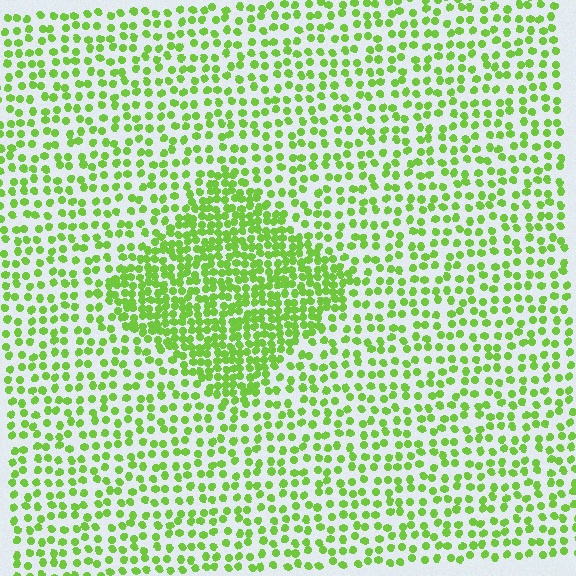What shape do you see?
I see a diamond.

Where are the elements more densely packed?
The elements are more densely packed inside the diamond boundary.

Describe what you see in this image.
The image contains small lime elements arranged at two different densities. A diamond-shaped region is visible where the elements are more densely packed than the surrounding area.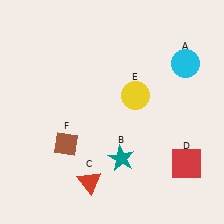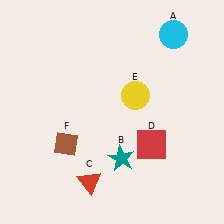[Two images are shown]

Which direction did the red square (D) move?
The red square (D) moved left.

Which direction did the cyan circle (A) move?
The cyan circle (A) moved up.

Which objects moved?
The objects that moved are: the cyan circle (A), the red square (D).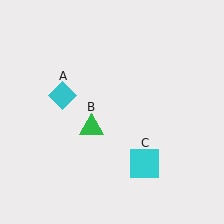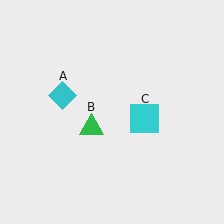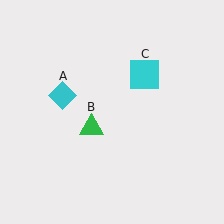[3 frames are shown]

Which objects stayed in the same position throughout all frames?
Cyan diamond (object A) and green triangle (object B) remained stationary.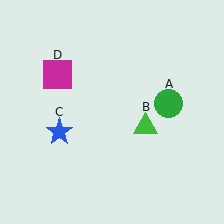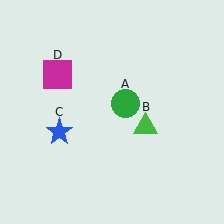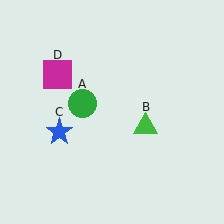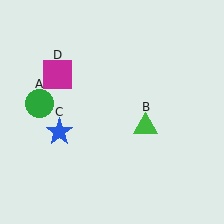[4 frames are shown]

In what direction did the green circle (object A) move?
The green circle (object A) moved left.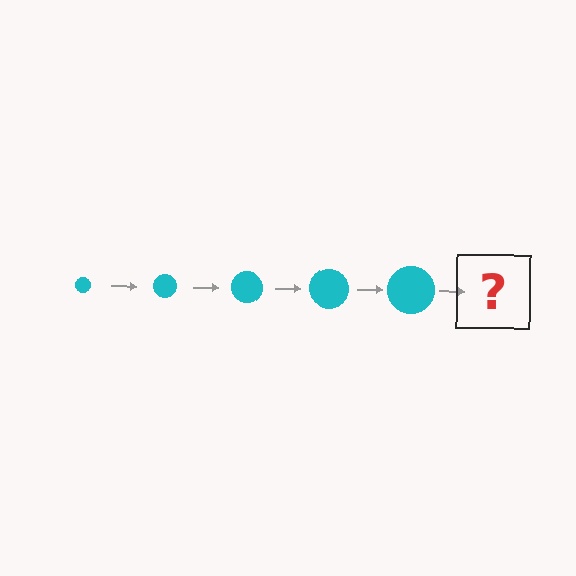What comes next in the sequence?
The next element should be a cyan circle, larger than the previous one.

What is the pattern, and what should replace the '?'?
The pattern is that the circle gets progressively larger each step. The '?' should be a cyan circle, larger than the previous one.